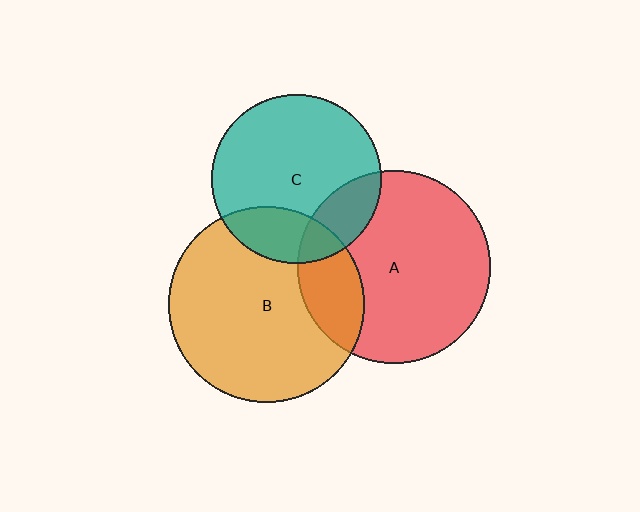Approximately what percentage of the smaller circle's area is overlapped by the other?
Approximately 20%.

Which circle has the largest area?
Circle B (orange).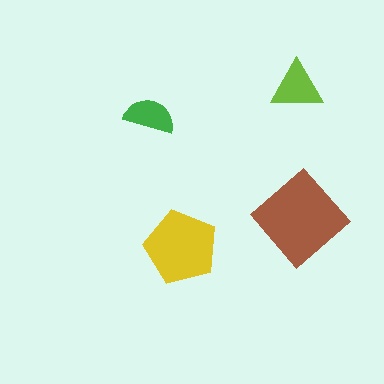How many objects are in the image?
There are 4 objects in the image.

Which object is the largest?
The brown diamond.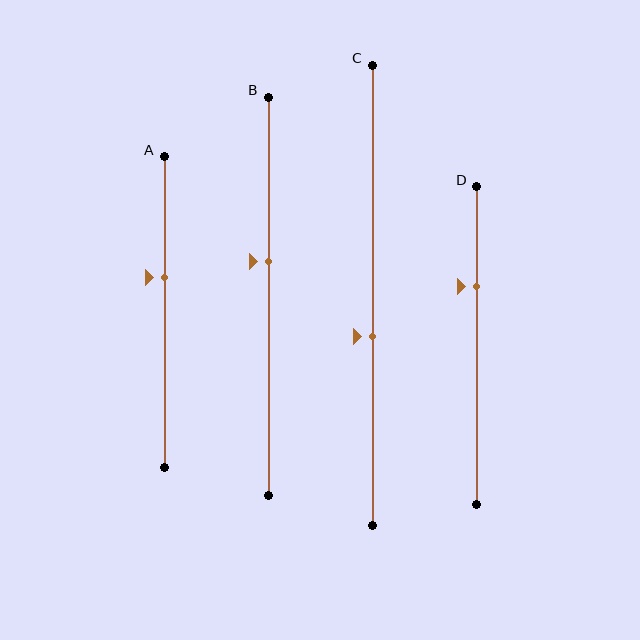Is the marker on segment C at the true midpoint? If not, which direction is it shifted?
No, the marker on segment C is shifted downward by about 9% of the segment length.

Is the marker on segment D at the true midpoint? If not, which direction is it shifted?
No, the marker on segment D is shifted upward by about 19% of the segment length.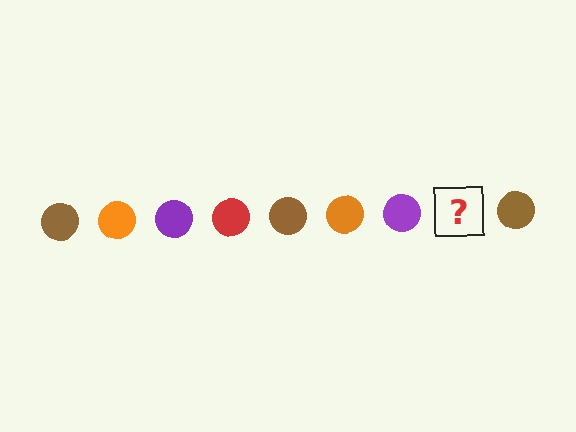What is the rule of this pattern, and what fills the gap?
The rule is that the pattern cycles through brown, orange, purple, red circles. The gap should be filled with a red circle.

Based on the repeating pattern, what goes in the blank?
The blank should be a red circle.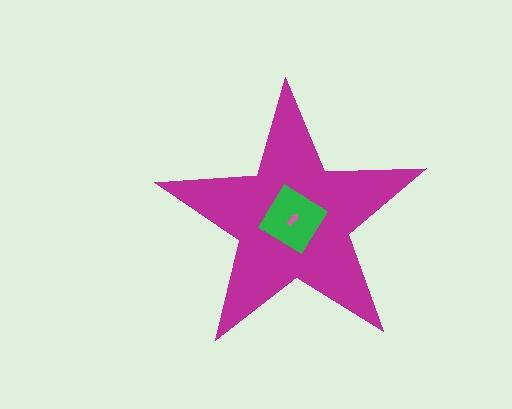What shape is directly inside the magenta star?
The green diamond.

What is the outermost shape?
The magenta star.